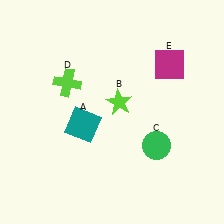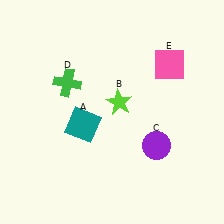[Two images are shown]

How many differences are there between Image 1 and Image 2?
There are 3 differences between the two images.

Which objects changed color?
C changed from green to purple. D changed from lime to green. E changed from magenta to pink.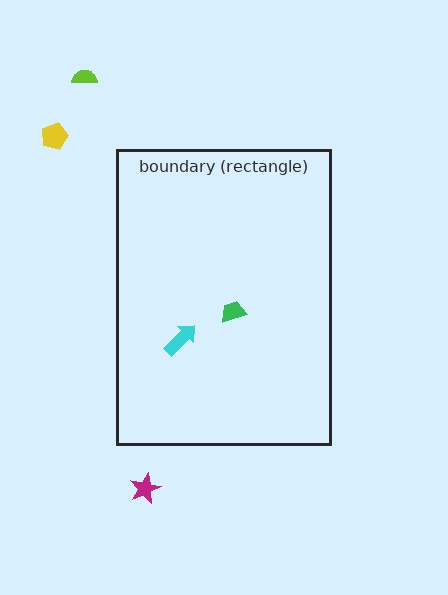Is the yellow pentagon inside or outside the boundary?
Outside.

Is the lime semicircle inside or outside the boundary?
Outside.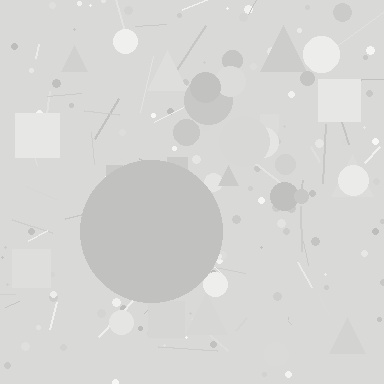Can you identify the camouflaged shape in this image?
The camouflaged shape is a circle.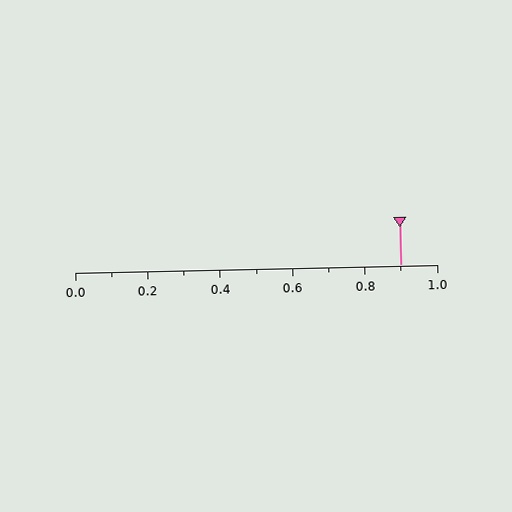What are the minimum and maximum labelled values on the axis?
The axis runs from 0.0 to 1.0.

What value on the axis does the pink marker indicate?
The marker indicates approximately 0.9.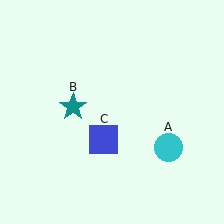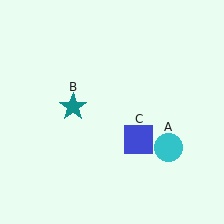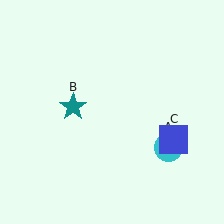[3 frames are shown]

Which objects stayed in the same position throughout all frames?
Cyan circle (object A) and teal star (object B) remained stationary.